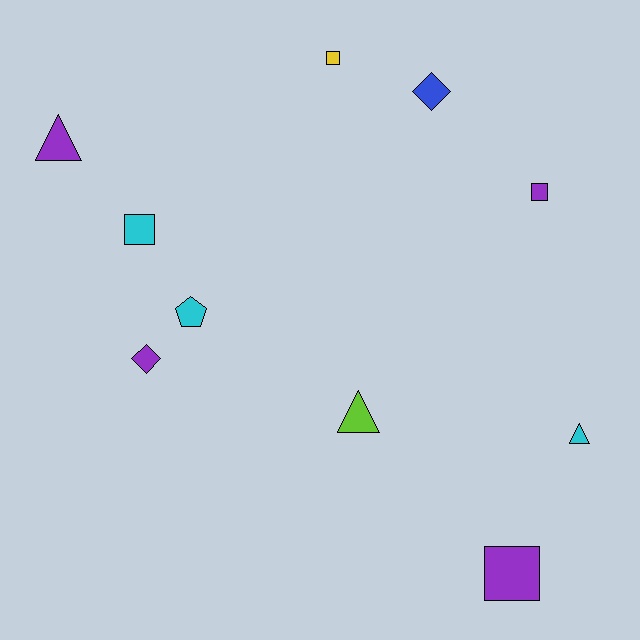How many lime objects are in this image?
There is 1 lime object.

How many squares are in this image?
There are 4 squares.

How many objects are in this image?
There are 10 objects.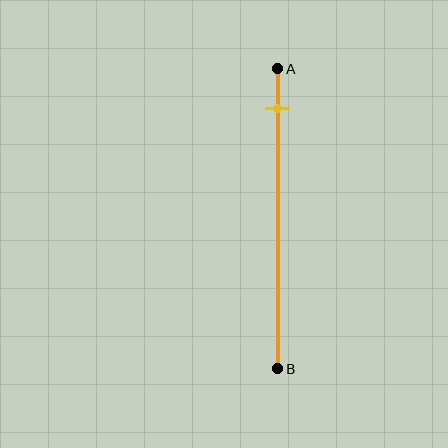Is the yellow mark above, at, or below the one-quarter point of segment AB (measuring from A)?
The yellow mark is above the one-quarter point of segment AB.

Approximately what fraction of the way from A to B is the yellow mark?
The yellow mark is approximately 15% of the way from A to B.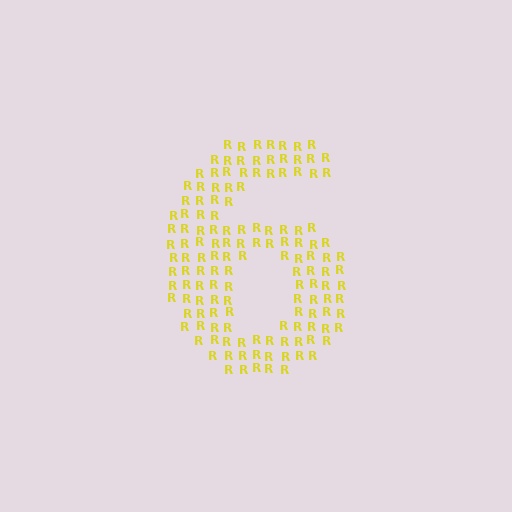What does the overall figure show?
The overall figure shows the digit 6.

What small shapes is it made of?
It is made of small letter R's.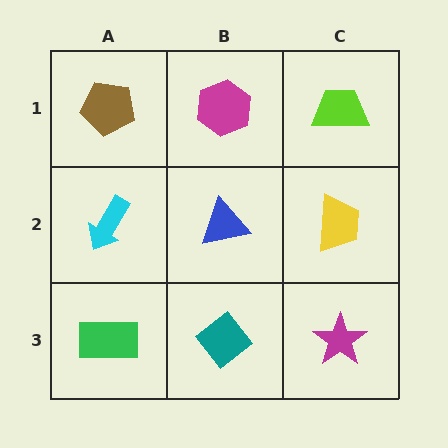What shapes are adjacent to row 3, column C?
A yellow trapezoid (row 2, column C), a teal diamond (row 3, column B).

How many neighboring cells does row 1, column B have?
3.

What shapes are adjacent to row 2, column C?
A lime trapezoid (row 1, column C), a magenta star (row 3, column C), a blue triangle (row 2, column B).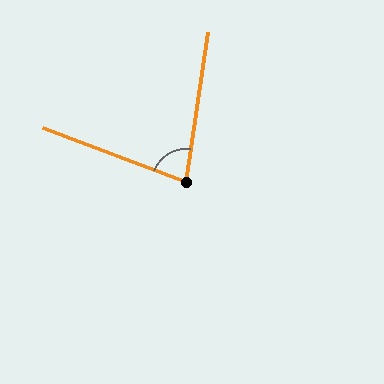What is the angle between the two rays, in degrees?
Approximately 77 degrees.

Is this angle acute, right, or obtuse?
It is acute.